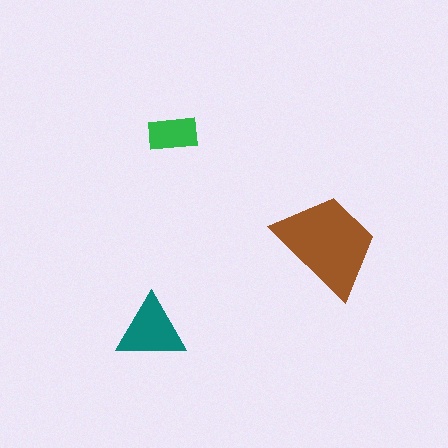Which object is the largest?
The brown trapezoid.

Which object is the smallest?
The green rectangle.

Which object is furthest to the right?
The brown trapezoid is rightmost.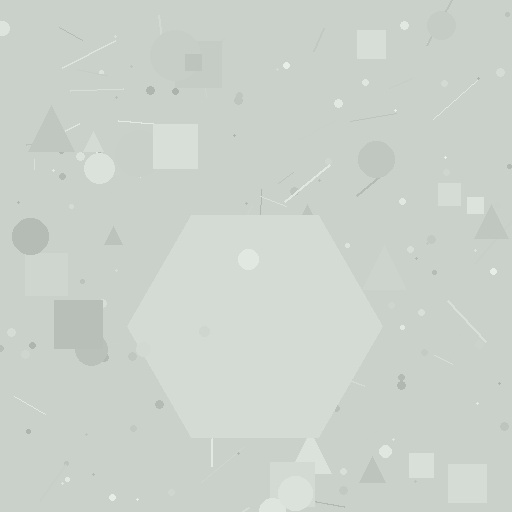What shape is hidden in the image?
A hexagon is hidden in the image.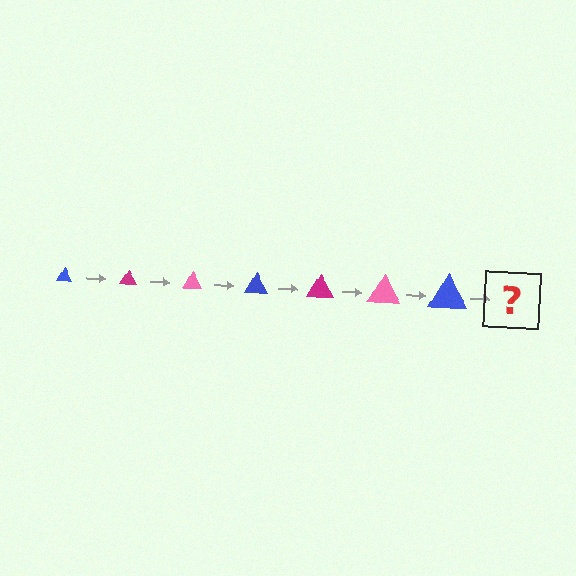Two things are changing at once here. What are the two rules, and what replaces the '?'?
The two rules are that the triangle grows larger each step and the color cycles through blue, magenta, and pink. The '?' should be a magenta triangle, larger than the previous one.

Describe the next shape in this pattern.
It should be a magenta triangle, larger than the previous one.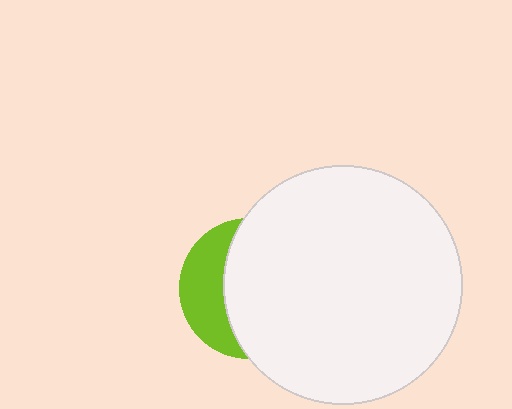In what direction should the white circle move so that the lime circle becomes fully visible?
The white circle should move right. That is the shortest direction to clear the overlap and leave the lime circle fully visible.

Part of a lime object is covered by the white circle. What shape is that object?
It is a circle.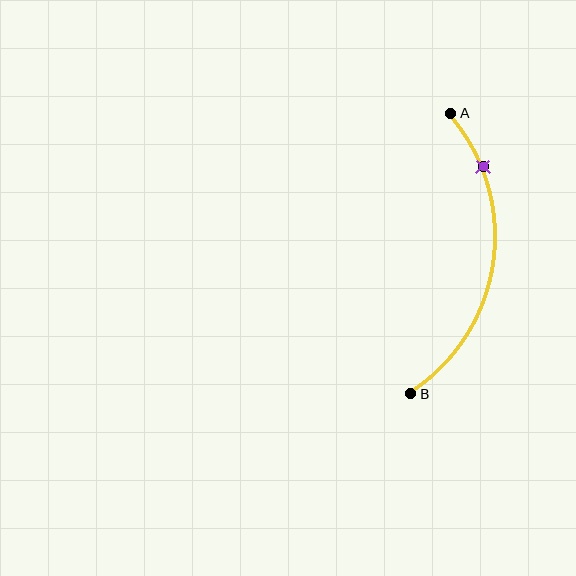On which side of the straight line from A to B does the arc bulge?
The arc bulges to the right of the straight line connecting A and B.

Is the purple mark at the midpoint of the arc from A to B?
No. The purple mark lies on the arc but is closer to endpoint A. The arc midpoint would be at the point on the curve equidistant along the arc from both A and B.